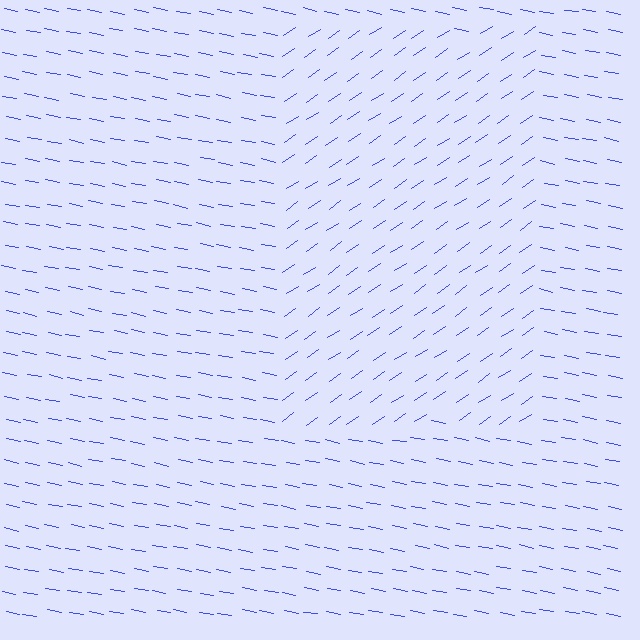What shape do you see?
I see a rectangle.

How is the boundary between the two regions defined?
The boundary is defined purely by a change in line orientation (approximately 45 degrees difference). All lines are the same color and thickness.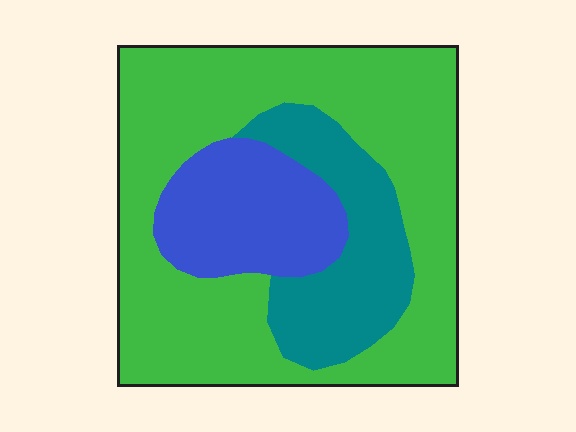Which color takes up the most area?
Green, at roughly 60%.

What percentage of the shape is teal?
Teal covers 20% of the shape.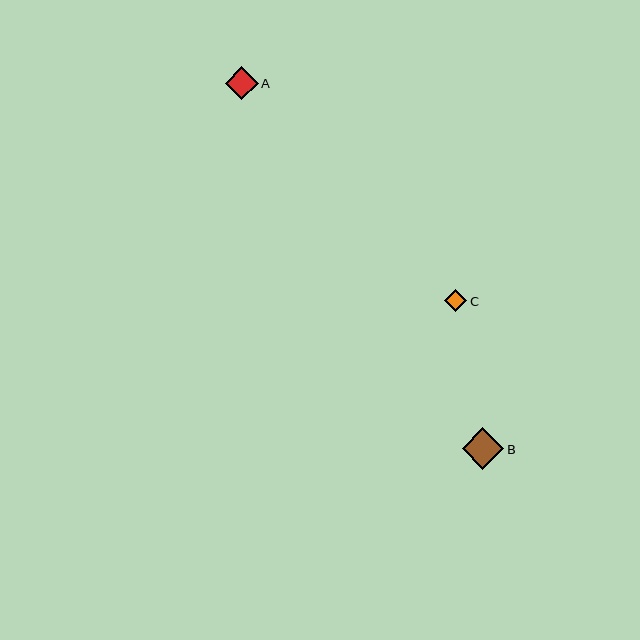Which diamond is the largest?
Diamond B is the largest with a size of approximately 42 pixels.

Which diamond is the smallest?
Diamond C is the smallest with a size of approximately 22 pixels.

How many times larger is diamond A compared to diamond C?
Diamond A is approximately 1.5 times the size of diamond C.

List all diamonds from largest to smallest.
From largest to smallest: B, A, C.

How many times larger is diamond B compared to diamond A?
Diamond B is approximately 1.3 times the size of diamond A.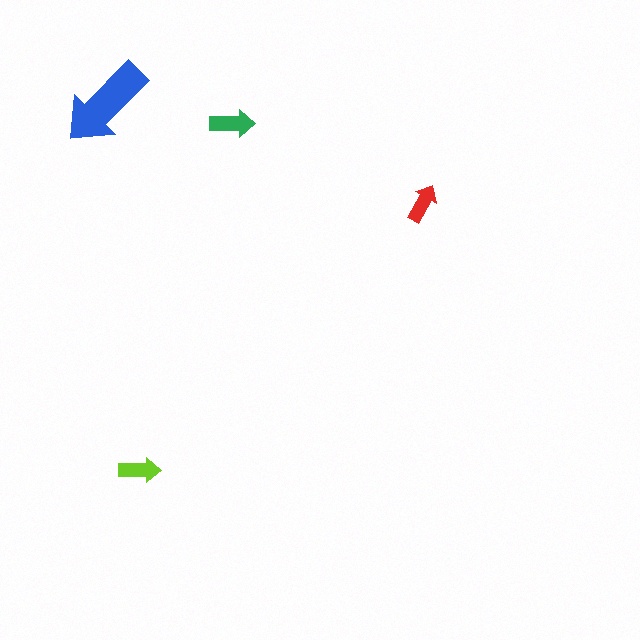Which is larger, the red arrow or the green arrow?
The green one.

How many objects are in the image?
There are 4 objects in the image.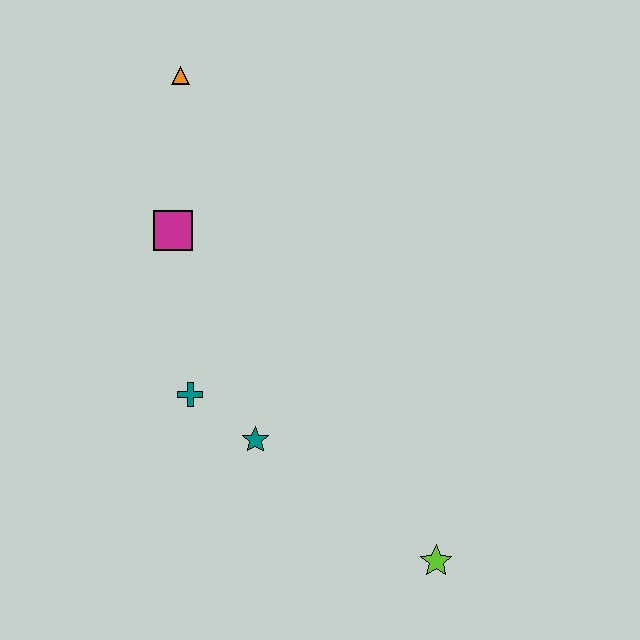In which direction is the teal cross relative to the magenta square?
The teal cross is below the magenta square.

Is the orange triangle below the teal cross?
No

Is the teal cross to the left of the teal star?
Yes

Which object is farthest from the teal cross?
The orange triangle is farthest from the teal cross.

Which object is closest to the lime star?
The teal star is closest to the lime star.